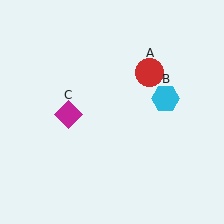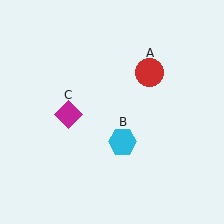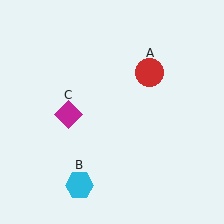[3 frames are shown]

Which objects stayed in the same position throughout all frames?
Red circle (object A) and magenta diamond (object C) remained stationary.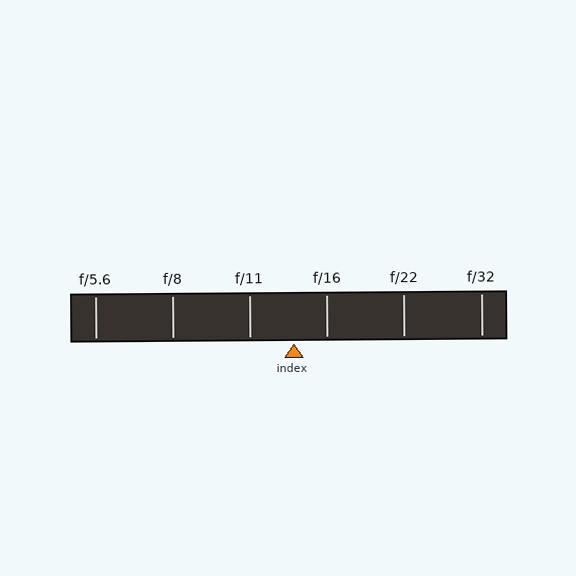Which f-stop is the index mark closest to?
The index mark is closest to f/16.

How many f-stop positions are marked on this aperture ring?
There are 6 f-stop positions marked.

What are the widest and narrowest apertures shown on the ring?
The widest aperture shown is f/5.6 and the narrowest is f/32.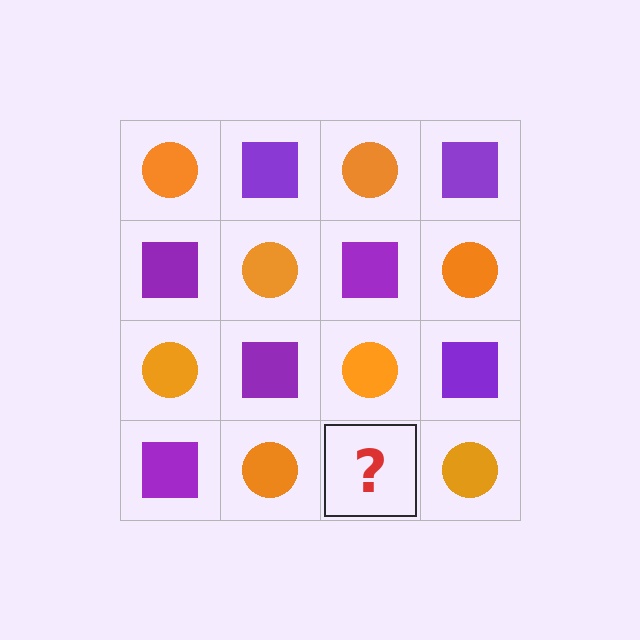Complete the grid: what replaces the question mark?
The question mark should be replaced with a purple square.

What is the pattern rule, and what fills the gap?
The rule is that it alternates orange circle and purple square in a checkerboard pattern. The gap should be filled with a purple square.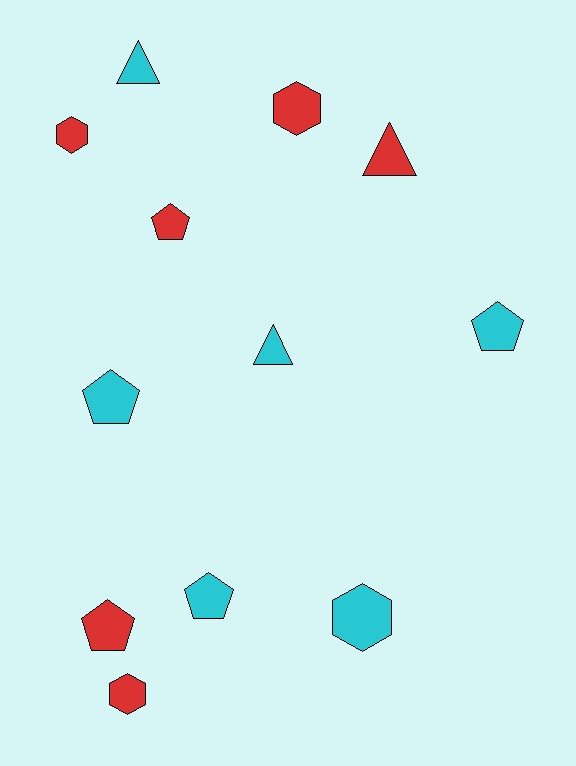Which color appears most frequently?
Red, with 6 objects.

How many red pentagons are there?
There are 2 red pentagons.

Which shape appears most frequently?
Pentagon, with 5 objects.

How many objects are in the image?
There are 12 objects.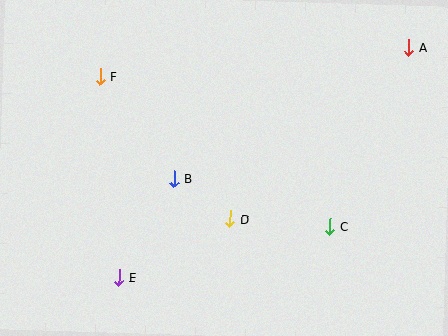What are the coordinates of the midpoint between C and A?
The midpoint between C and A is at (369, 137).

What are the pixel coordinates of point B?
Point B is at (174, 179).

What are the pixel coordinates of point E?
Point E is at (119, 278).